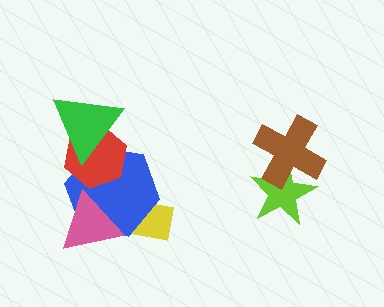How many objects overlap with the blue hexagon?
4 objects overlap with the blue hexagon.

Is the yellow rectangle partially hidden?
Yes, it is partially covered by another shape.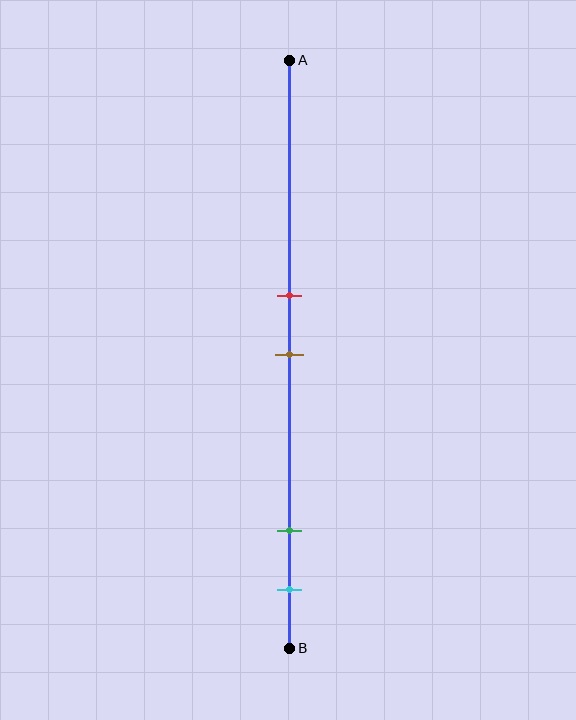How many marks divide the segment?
There are 4 marks dividing the segment.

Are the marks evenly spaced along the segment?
No, the marks are not evenly spaced.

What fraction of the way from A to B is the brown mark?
The brown mark is approximately 50% (0.5) of the way from A to B.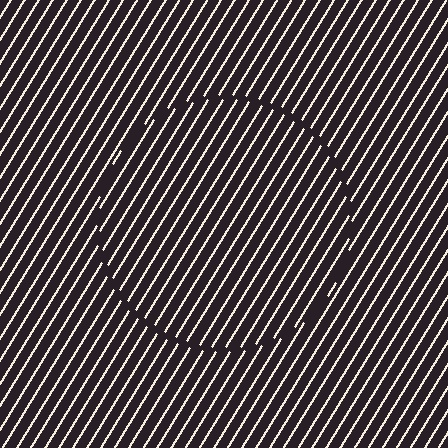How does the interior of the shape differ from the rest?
The interior of the shape contains the same grating, shifted by half a period — the contour is defined by the phase discontinuity where line-ends from the inner and outer gratings abut.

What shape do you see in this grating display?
An illusory circle. The interior of the shape contains the same grating, shifted by half a period — the contour is defined by the phase discontinuity where line-ends from the inner and outer gratings abut.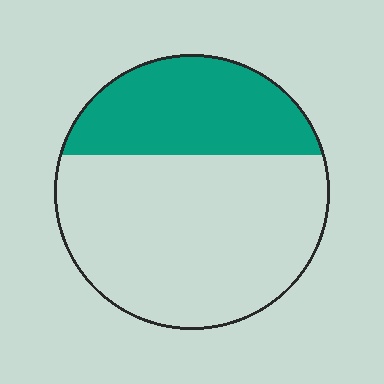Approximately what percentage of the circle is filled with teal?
Approximately 35%.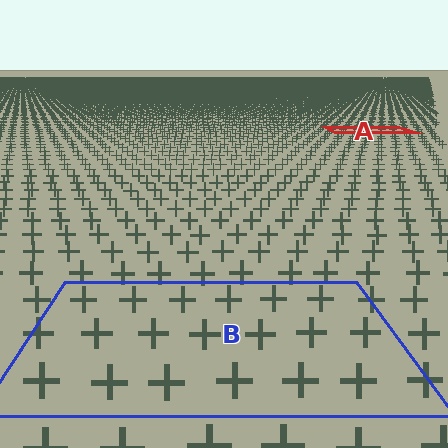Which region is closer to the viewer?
Region B is closer. The texture elements there are larger and more spread out.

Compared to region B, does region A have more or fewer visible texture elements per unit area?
Region A has more texture elements per unit area — they are packed more densely because it is farther away.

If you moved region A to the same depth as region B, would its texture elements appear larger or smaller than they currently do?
They would appear larger. At a closer depth, the same texture elements are projected at a bigger on-screen size.